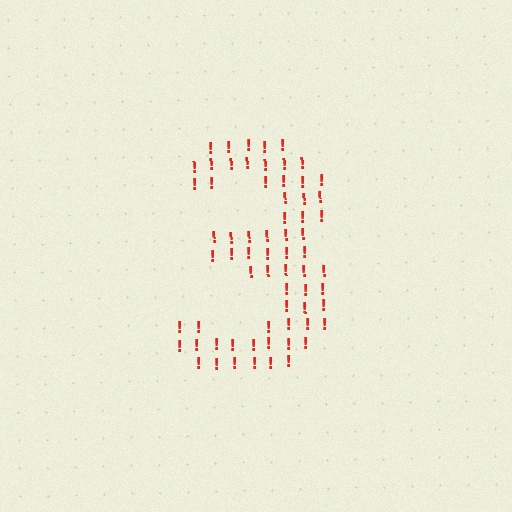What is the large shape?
The large shape is the digit 3.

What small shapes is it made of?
It is made of small exclamation marks.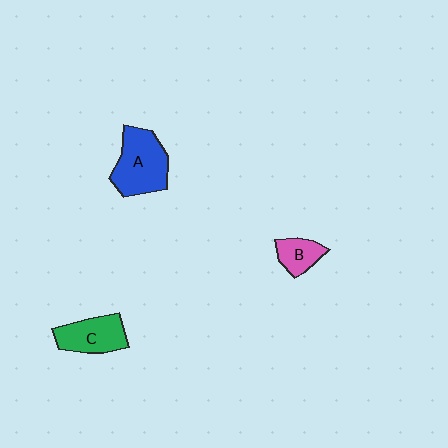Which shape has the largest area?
Shape A (blue).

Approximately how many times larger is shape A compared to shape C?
Approximately 1.4 times.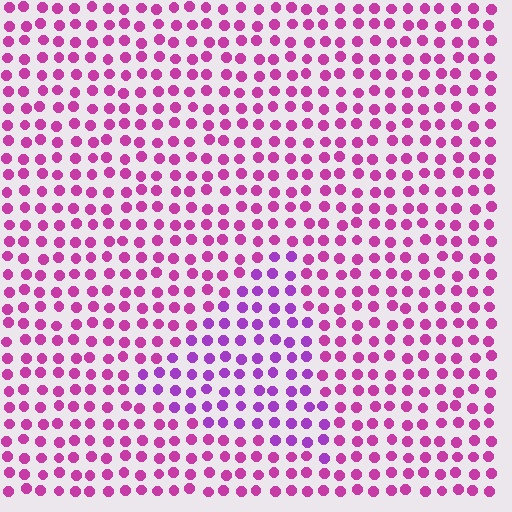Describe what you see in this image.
The image is filled with small magenta elements in a uniform arrangement. A triangle-shaped region is visible where the elements are tinted to a slightly different hue, forming a subtle color boundary.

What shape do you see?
I see a triangle.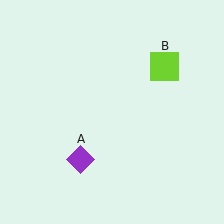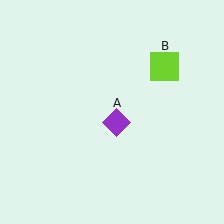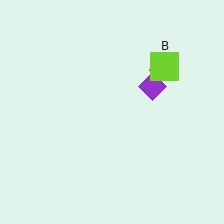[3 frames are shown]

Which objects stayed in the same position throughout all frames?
Lime square (object B) remained stationary.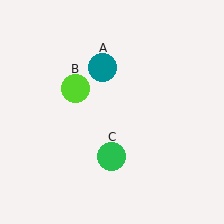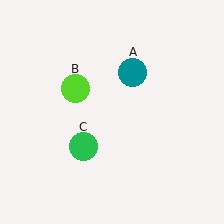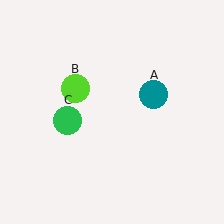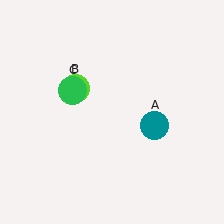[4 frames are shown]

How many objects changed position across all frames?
2 objects changed position: teal circle (object A), green circle (object C).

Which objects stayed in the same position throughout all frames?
Lime circle (object B) remained stationary.